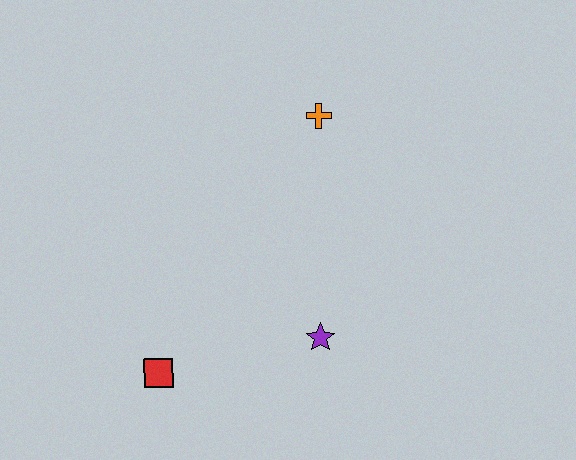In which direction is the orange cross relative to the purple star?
The orange cross is above the purple star.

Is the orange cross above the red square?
Yes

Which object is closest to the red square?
The purple star is closest to the red square.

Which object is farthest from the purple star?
The orange cross is farthest from the purple star.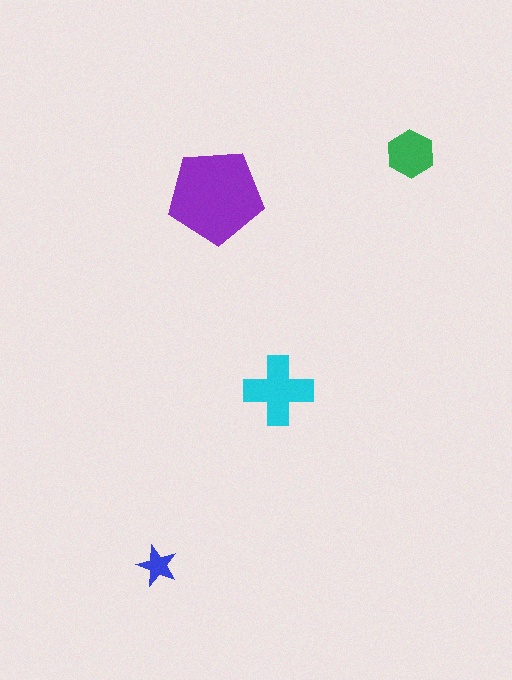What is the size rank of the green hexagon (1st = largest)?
3rd.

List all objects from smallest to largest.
The blue star, the green hexagon, the cyan cross, the purple pentagon.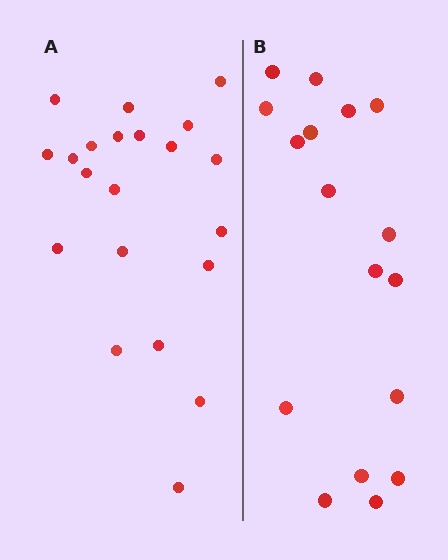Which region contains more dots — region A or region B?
Region A (the left region) has more dots.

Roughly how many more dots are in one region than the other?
Region A has about 4 more dots than region B.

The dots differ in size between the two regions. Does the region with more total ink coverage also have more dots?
No. Region B has more total ink coverage because its dots are larger, but region A actually contains more individual dots. Total area can be misleading — the number of items is what matters here.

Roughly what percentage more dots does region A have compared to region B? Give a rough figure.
About 25% more.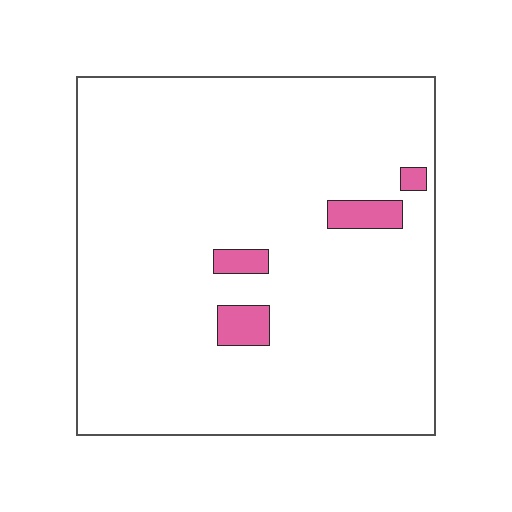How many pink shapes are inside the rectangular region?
4.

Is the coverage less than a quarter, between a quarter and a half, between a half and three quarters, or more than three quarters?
Less than a quarter.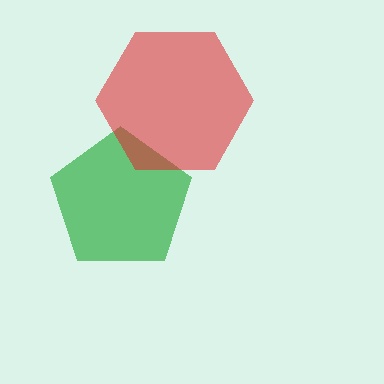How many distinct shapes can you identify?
There are 2 distinct shapes: a green pentagon, a red hexagon.